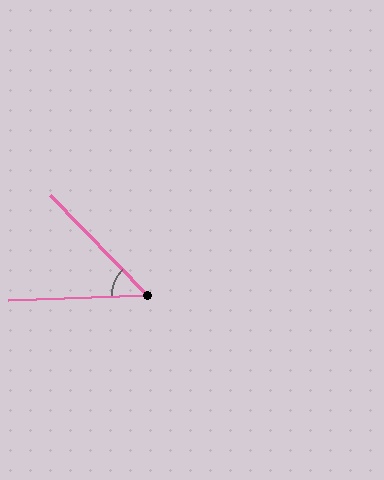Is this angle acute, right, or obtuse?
It is acute.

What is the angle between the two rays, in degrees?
Approximately 48 degrees.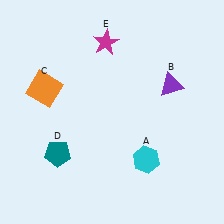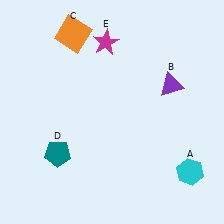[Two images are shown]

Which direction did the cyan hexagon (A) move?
The cyan hexagon (A) moved right.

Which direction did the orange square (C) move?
The orange square (C) moved up.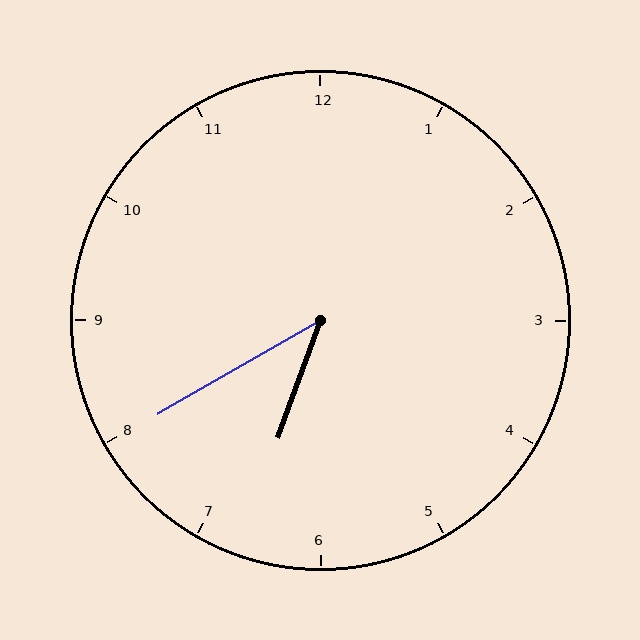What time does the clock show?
6:40.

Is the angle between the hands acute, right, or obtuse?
It is acute.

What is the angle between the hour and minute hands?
Approximately 40 degrees.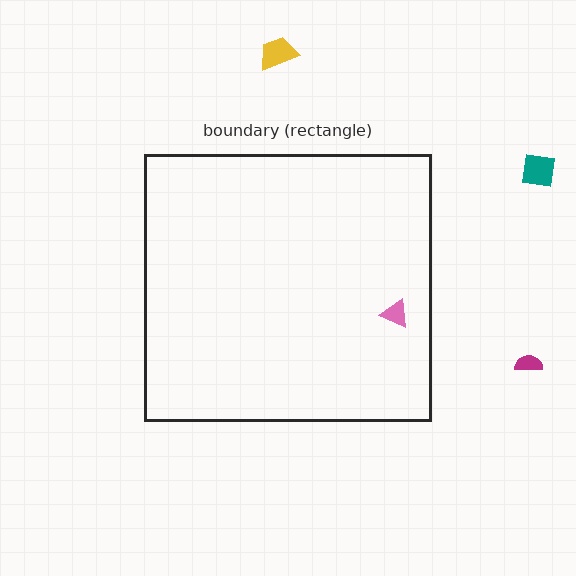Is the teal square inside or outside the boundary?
Outside.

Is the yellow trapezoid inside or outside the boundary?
Outside.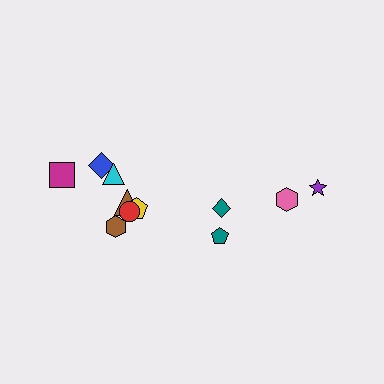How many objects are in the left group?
There are 7 objects.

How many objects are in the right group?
There are 4 objects.